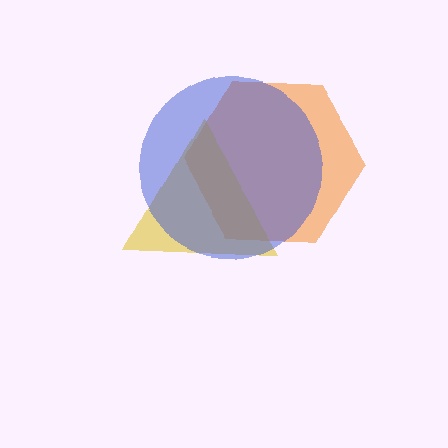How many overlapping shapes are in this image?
There are 3 overlapping shapes in the image.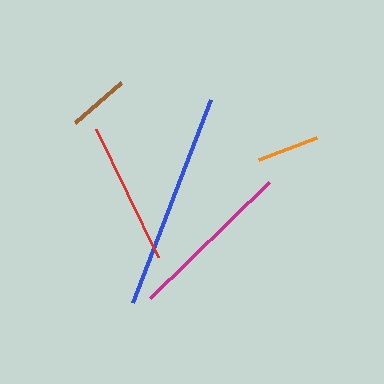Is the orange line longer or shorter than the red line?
The red line is longer than the orange line.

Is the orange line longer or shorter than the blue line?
The blue line is longer than the orange line.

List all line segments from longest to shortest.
From longest to shortest: blue, magenta, red, orange, brown.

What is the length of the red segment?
The red segment is approximately 142 pixels long.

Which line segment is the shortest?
The brown line is the shortest at approximately 61 pixels.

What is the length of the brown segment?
The brown segment is approximately 61 pixels long.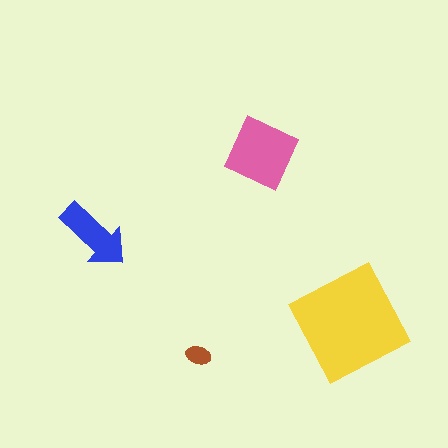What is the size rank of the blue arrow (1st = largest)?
3rd.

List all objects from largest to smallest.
The yellow square, the pink diamond, the blue arrow, the brown ellipse.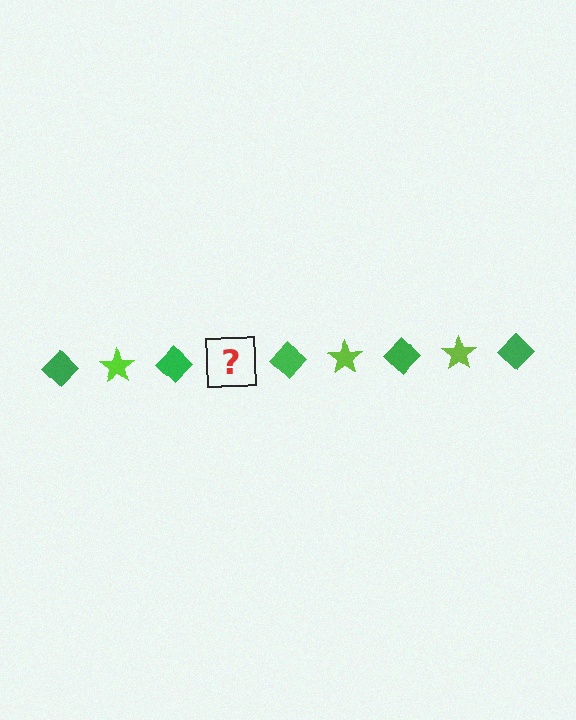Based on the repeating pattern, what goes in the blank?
The blank should be a lime star.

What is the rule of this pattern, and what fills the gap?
The rule is that the pattern alternates between green diamond and lime star. The gap should be filled with a lime star.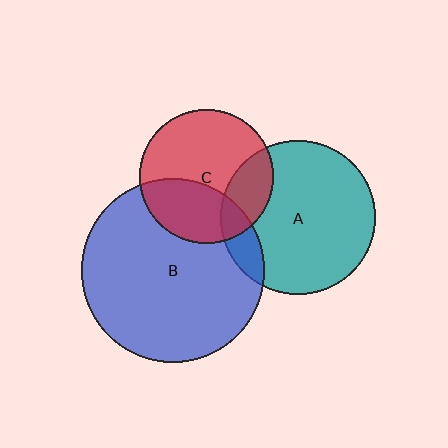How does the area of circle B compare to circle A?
Approximately 1.4 times.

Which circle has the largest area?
Circle B (blue).